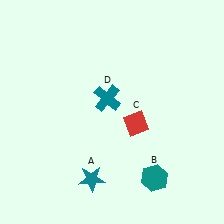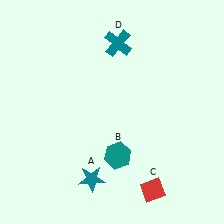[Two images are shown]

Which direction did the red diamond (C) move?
The red diamond (C) moved down.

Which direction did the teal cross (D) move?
The teal cross (D) moved up.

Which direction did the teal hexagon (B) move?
The teal hexagon (B) moved left.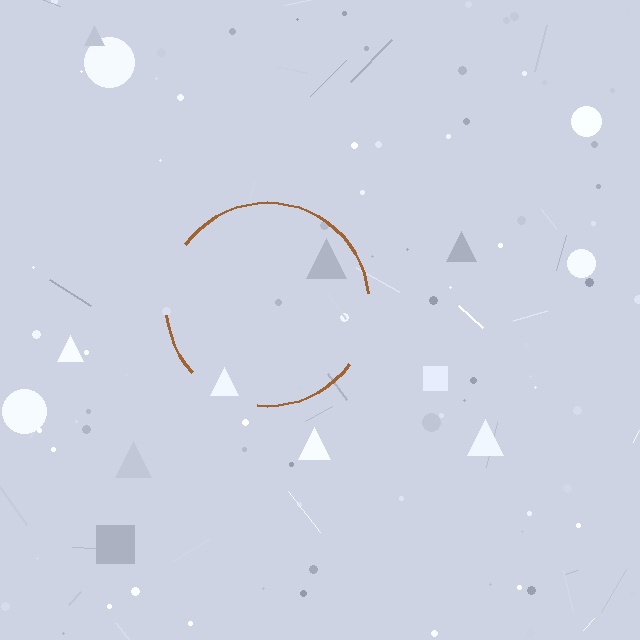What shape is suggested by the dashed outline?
The dashed outline suggests a circle.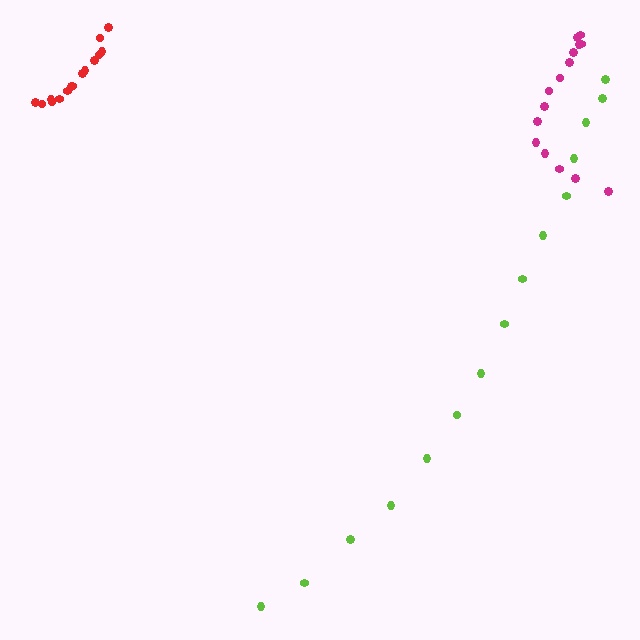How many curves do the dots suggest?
There are 3 distinct paths.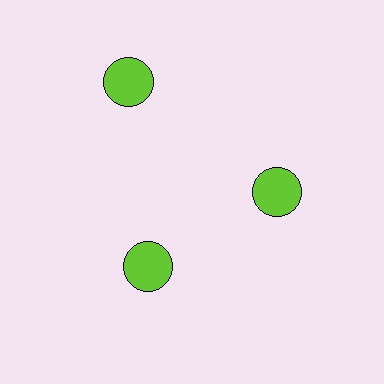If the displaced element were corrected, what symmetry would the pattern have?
It would have 3-fold rotational symmetry — the pattern would map onto itself every 120 degrees.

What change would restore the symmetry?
The symmetry would be restored by moving it inward, back onto the ring so that all 3 circles sit at equal angles and equal distance from the center.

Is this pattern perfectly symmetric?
No. The 3 lime circles are arranged in a ring, but one element near the 11 o'clock position is pushed outward from the center, breaking the 3-fold rotational symmetry.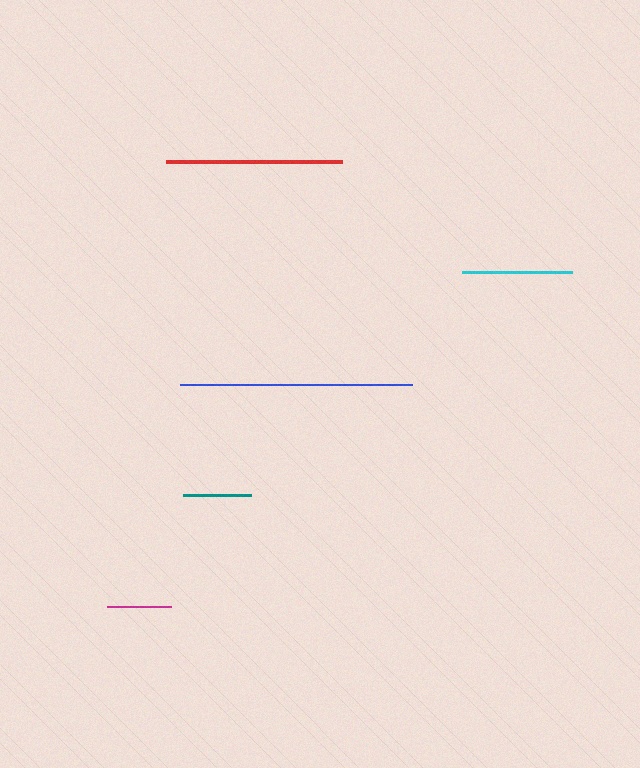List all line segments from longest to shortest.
From longest to shortest: blue, red, cyan, teal, magenta.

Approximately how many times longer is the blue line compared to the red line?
The blue line is approximately 1.3 times the length of the red line.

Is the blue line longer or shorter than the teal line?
The blue line is longer than the teal line.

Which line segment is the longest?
The blue line is the longest at approximately 232 pixels.